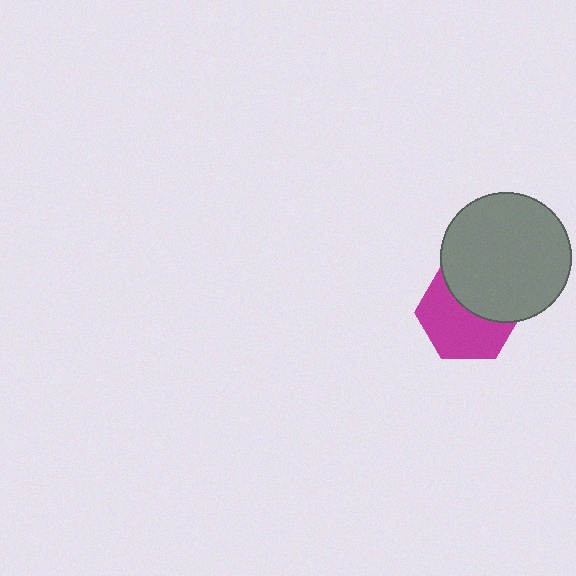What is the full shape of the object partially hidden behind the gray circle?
The partially hidden object is a magenta hexagon.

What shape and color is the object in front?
The object in front is a gray circle.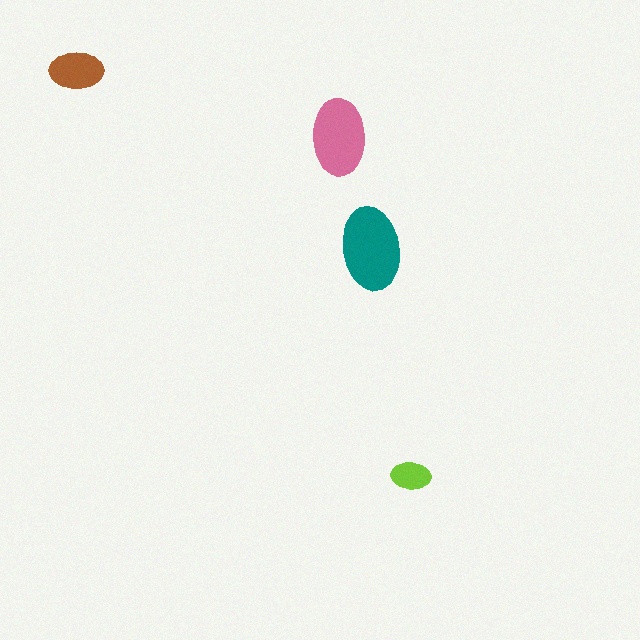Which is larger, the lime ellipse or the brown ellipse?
The brown one.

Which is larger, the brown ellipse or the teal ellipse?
The teal one.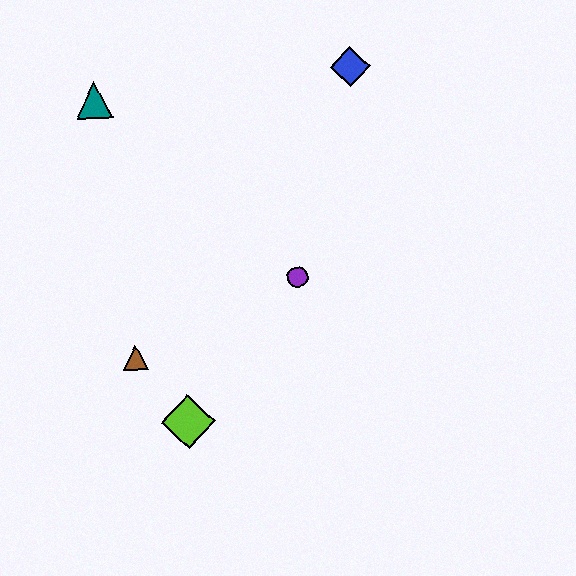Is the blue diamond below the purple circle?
No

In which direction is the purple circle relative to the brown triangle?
The purple circle is to the right of the brown triangle.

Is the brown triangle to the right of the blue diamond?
No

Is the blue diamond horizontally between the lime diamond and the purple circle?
No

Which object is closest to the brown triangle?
The lime diamond is closest to the brown triangle.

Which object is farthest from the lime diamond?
The blue diamond is farthest from the lime diamond.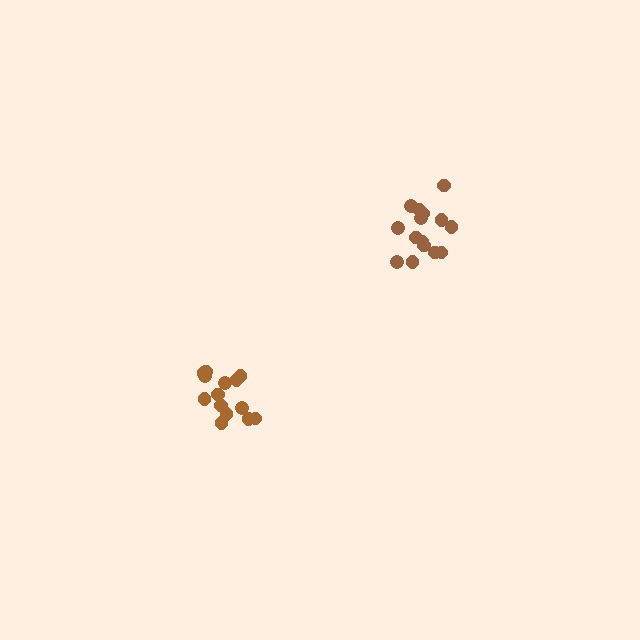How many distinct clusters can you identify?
There are 2 distinct clusters.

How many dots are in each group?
Group 1: 14 dots, Group 2: 15 dots (29 total).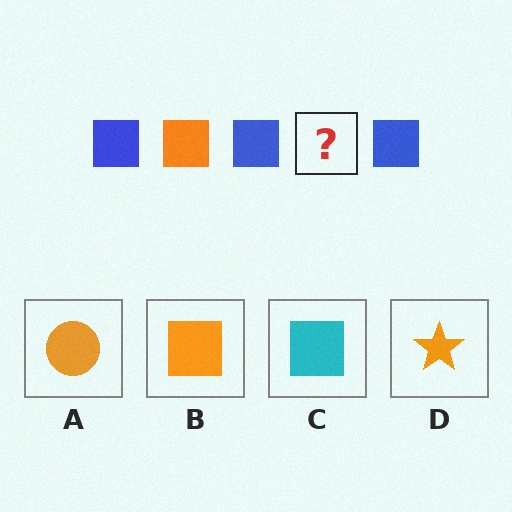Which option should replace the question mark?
Option B.